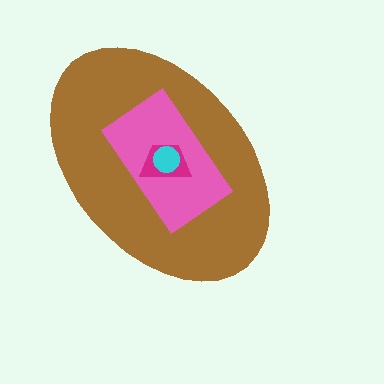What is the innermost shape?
The cyan circle.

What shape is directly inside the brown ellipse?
The pink rectangle.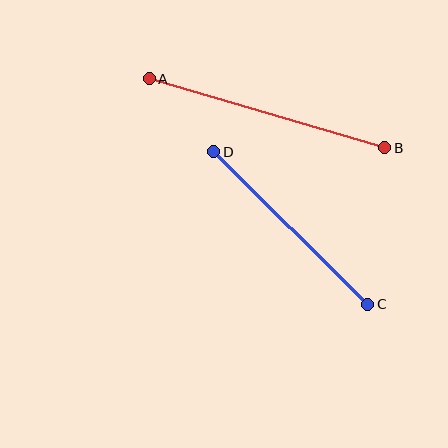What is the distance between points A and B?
The distance is approximately 245 pixels.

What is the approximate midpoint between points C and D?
The midpoint is at approximately (291, 228) pixels.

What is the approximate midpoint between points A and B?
The midpoint is at approximately (267, 113) pixels.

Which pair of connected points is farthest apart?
Points A and B are farthest apart.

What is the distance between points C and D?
The distance is approximately 217 pixels.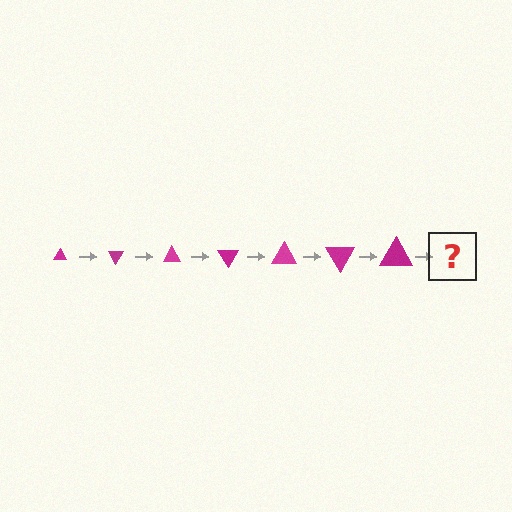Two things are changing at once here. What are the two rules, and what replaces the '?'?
The two rules are that the triangle grows larger each step and it rotates 60 degrees each step. The '?' should be a triangle, larger than the previous one and rotated 420 degrees from the start.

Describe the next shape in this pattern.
It should be a triangle, larger than the previous one and rotated 420 degrees from the start.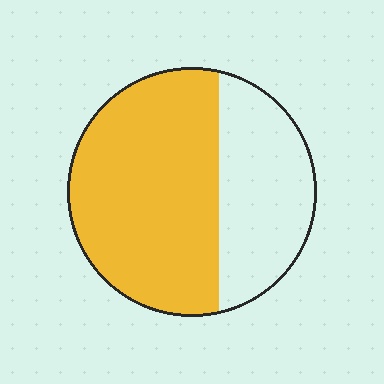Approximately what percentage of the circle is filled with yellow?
Approximately 65%.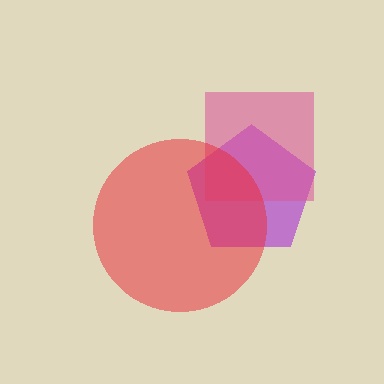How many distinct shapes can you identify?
There are 3 distinct shapes: a purple pentagon, a pink square, a red circle.